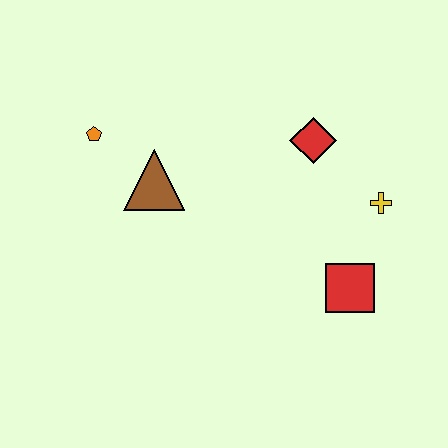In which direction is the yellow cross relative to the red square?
The yellow cross is above the red square.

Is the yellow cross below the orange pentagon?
Yes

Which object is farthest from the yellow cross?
The orange pentagon is farthest from the yellow cross.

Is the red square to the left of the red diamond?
No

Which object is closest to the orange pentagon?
The brown triangle is closest to the orange pentagon.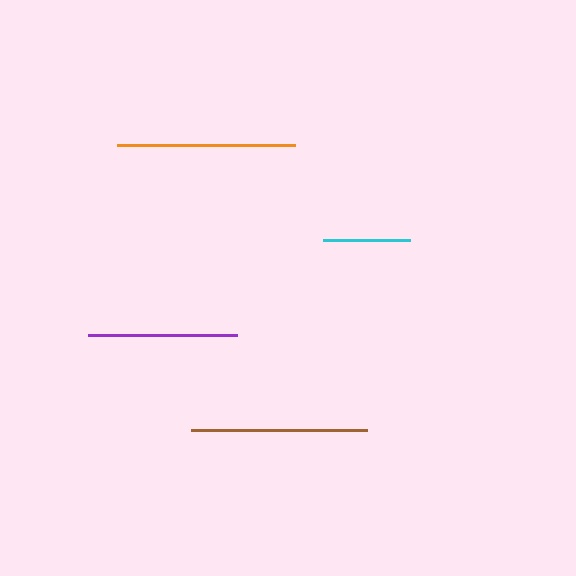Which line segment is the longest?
The orange line is the longest at approximately 178 pixels.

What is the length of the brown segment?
The brown segment is approximately 176 pixels long.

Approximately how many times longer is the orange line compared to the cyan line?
The orange line is approximately 2.1 times the length of the cyan line.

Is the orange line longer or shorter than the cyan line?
The orange line is longer than the cyan line.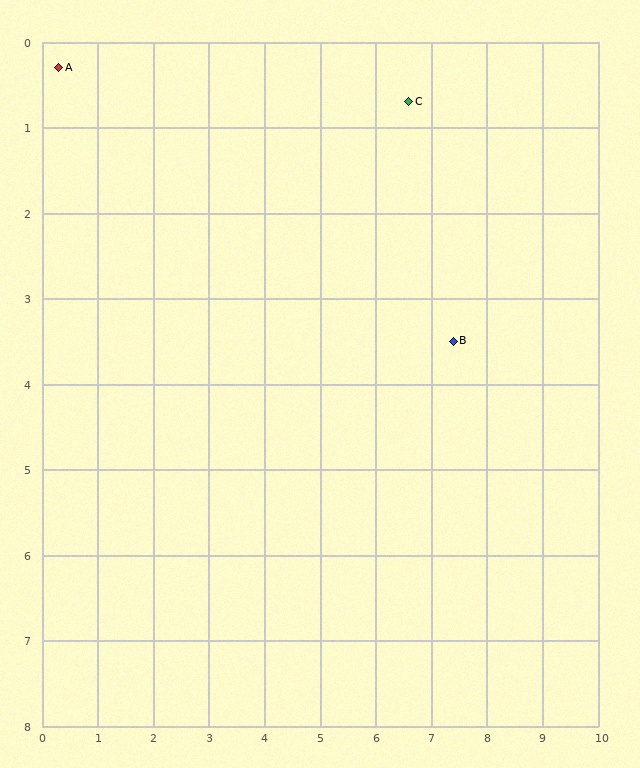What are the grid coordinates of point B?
Point B is at approximately (7.4, 3.5).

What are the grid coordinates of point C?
Point C is at approximately (6.6, 0.7).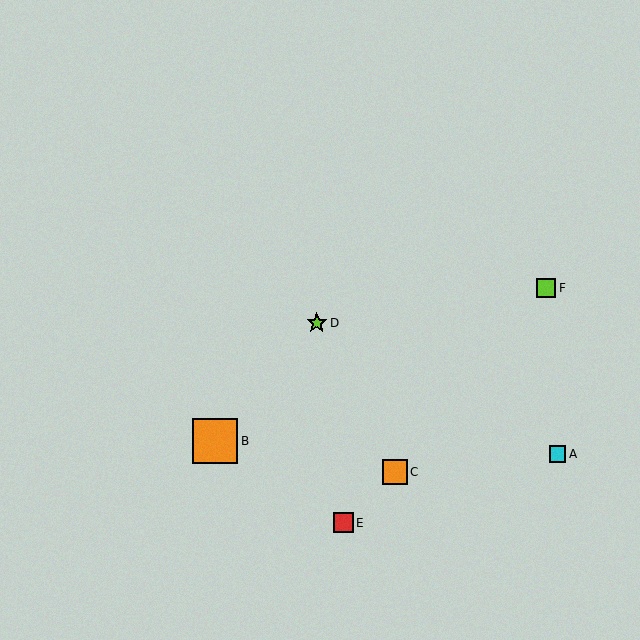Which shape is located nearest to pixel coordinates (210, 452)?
The orange square (labeled B) at (215, 441) is nearest to that location.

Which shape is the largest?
The orange square (labeled B) is the largest.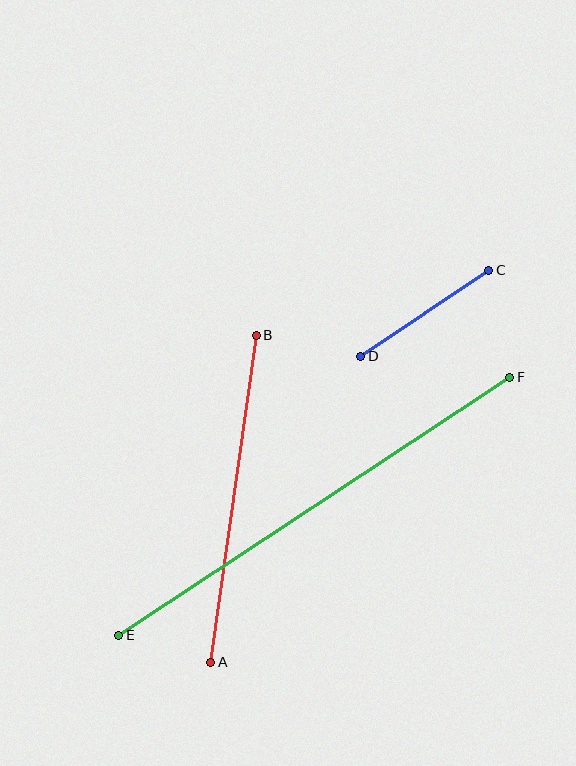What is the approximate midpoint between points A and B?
The midpoint is at approximately (234, 499) pixels.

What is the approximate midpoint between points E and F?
The midpoint is at approximately (314, 506) pixels.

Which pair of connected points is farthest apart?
Points E and F are farthest apart.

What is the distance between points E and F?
The distance is approximately 468 pixels.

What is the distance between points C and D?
The distance is approximately 154 pixels.